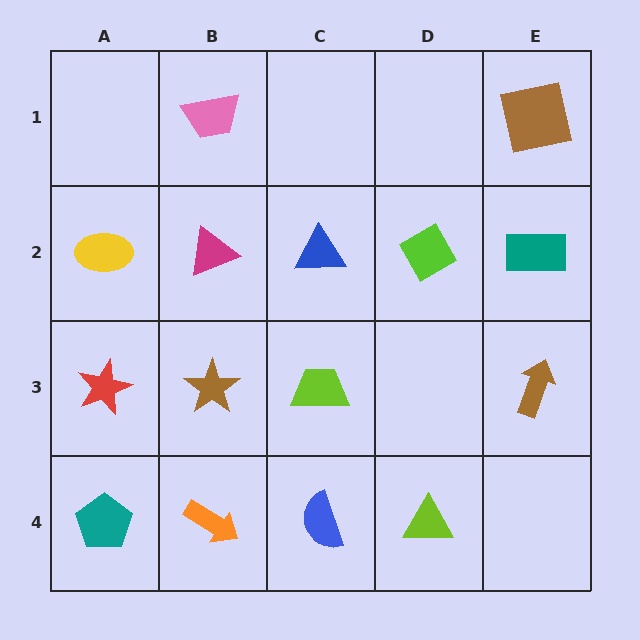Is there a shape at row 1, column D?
No, that cell is empty.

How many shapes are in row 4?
4 shapes.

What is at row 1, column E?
A brown square.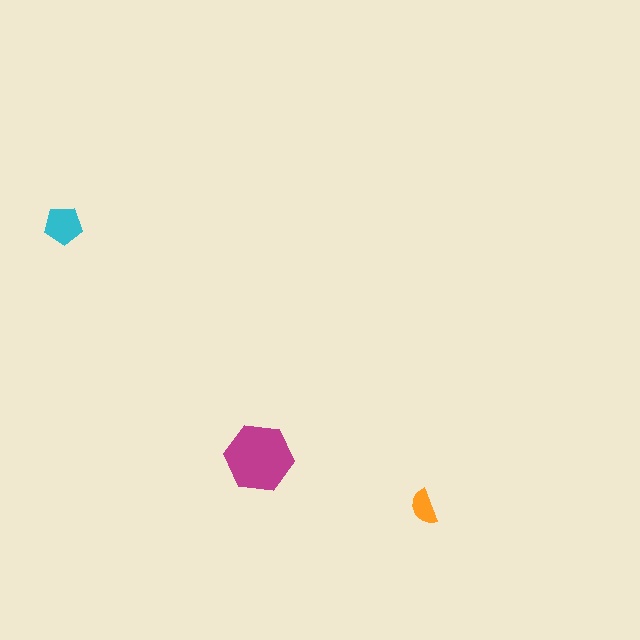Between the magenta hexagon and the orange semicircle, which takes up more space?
The magenta hexagon.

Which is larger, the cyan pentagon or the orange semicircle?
The cyan pentagon.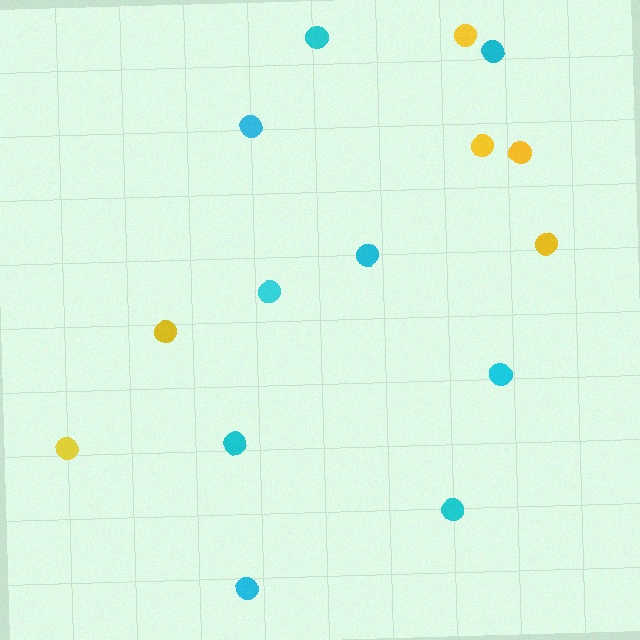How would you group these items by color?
There are 2 groups: one group of cyan circles (9) and one group of yellow circles (6).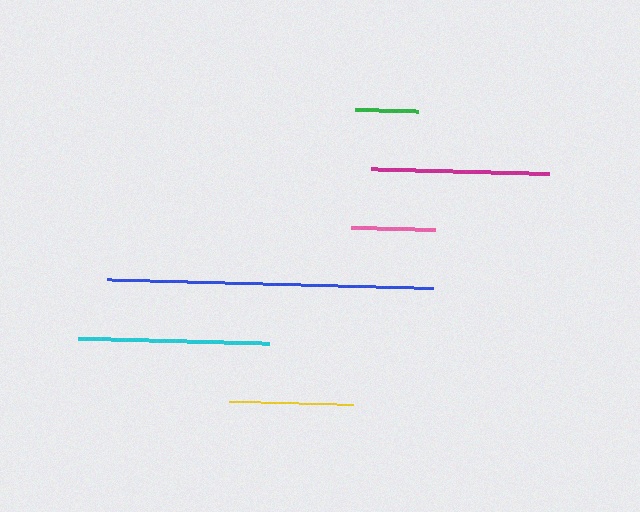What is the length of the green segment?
The green segment is approximately 63 pixels long.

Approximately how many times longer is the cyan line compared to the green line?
The cyan line is approximately 3.1 times the length of the green line.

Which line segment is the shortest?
The green line is the shortest at approximately 63 pixels.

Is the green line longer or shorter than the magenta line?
The magenta line is longer than the green line.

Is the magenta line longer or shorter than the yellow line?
The magenta line is longer than the yellow line.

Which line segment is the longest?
The blue line is the longest at approximately 326 pixels.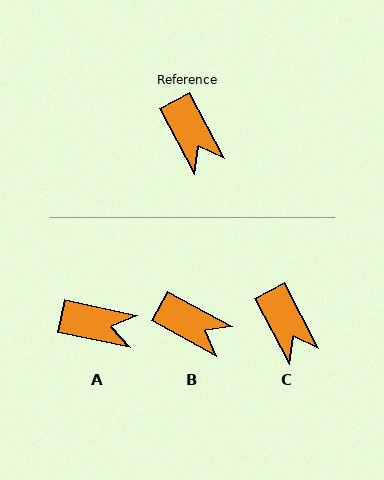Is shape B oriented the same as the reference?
No, it is off by about 34 degrees.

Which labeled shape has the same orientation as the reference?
C.